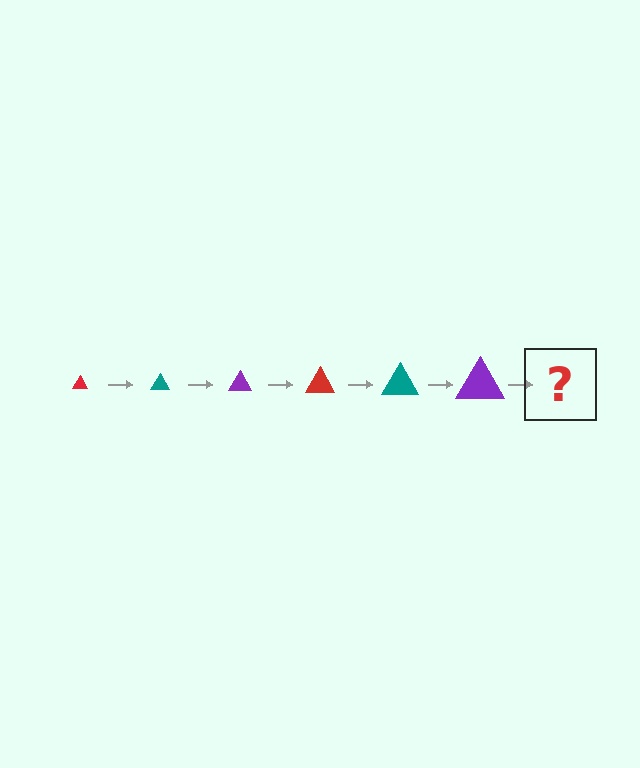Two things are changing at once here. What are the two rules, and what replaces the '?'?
The two rules are that the triangle grows larger each step and the color cycles through red, teal, and purple. The '?' should be a red triangle, larger than the previous one.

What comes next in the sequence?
The next element should be a red triangle, larger than the previous one.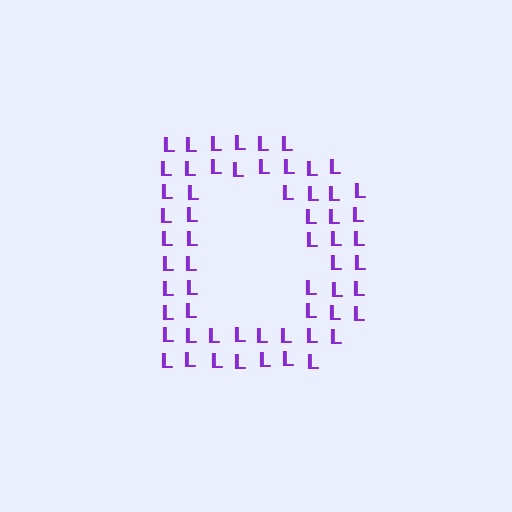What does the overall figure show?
The overall figure shows the letter D.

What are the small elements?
The small elements are letter L's.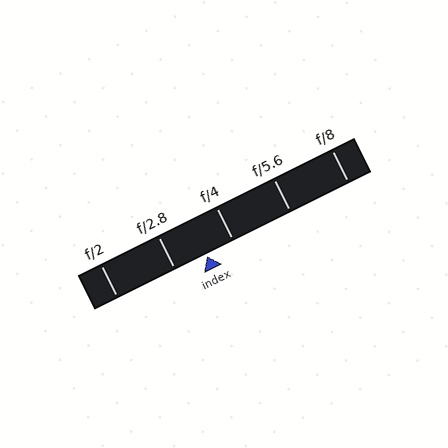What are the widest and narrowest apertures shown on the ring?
The widest aperture shown is f/2 and the narrowest is f/8.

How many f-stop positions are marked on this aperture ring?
There are 5 f-stop positions marked.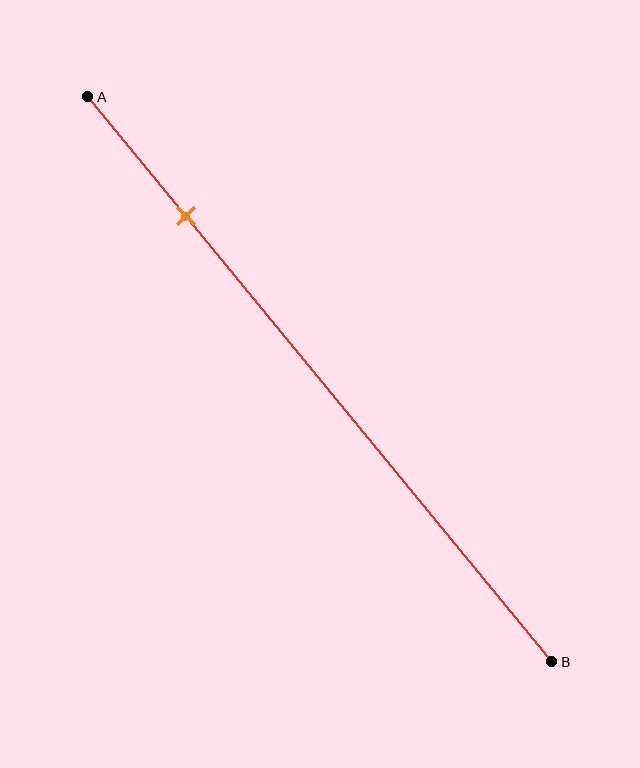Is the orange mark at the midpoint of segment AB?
No, the mark is at about 20% from A, not at the 50% midpoint.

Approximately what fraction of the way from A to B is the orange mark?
The orange mark is approximately 20% of the way from A to B.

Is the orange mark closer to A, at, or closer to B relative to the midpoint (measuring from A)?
The orange mark is closer to point A than the midpoint of segment AB.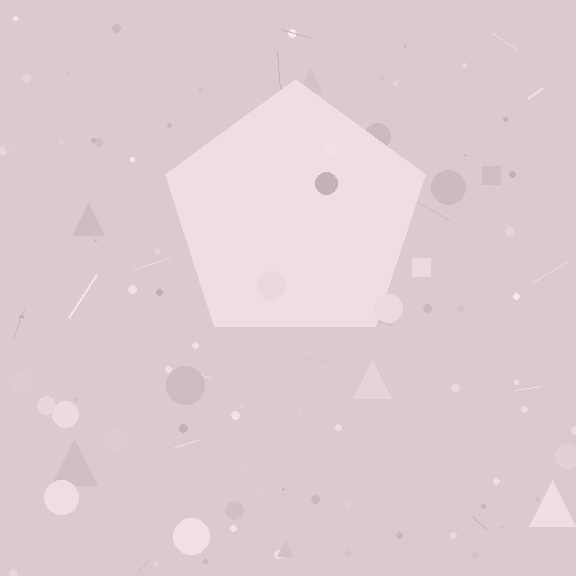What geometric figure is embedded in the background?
A pentagon is embedded in the background.